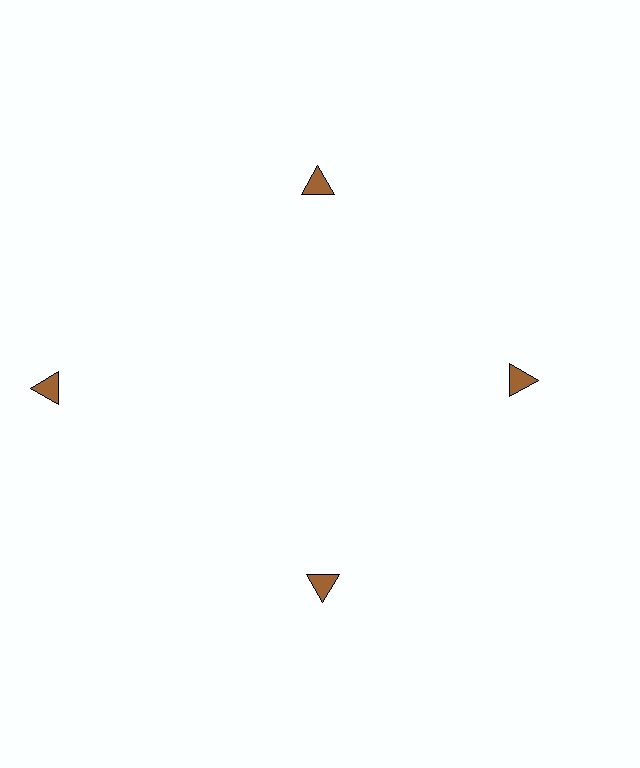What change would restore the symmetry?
The symmetry would be restored by moving it inward, back onto the ring so that all 4 triangles sit at equal angles and equal distance from the center.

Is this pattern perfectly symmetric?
No. The 4 brown triangles are arranged in a ring, but one element near the 9 o'clock position is pushed outward from the center, breaking the 4-fold rotational symmetry.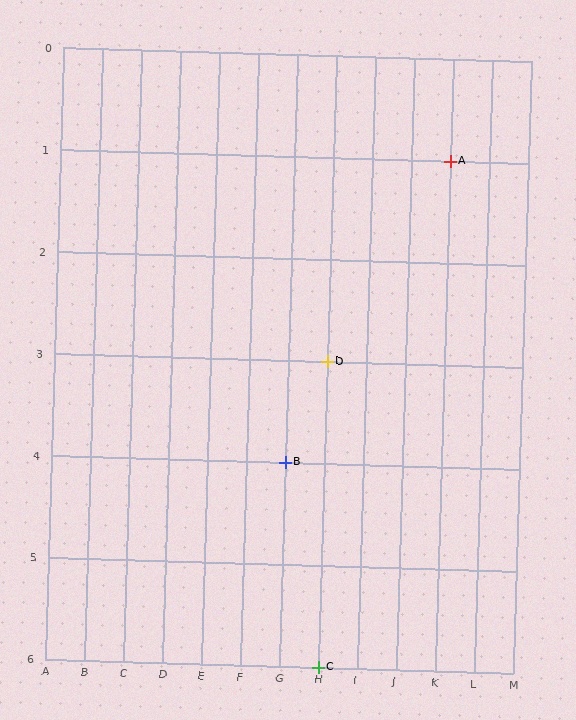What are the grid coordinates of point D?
Point D is at grid coordinates (H, 3).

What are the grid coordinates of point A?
Point A is at grid coordinates (K, 1).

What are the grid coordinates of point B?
Point B is at grid coordinates (G, 4).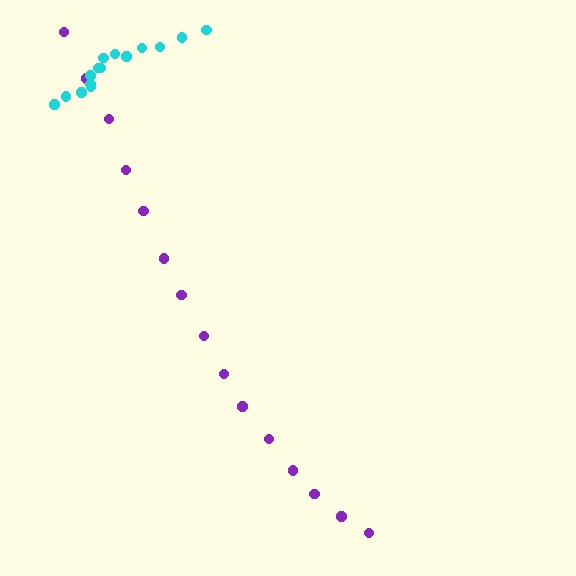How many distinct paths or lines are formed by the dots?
There are 2 distinct paths.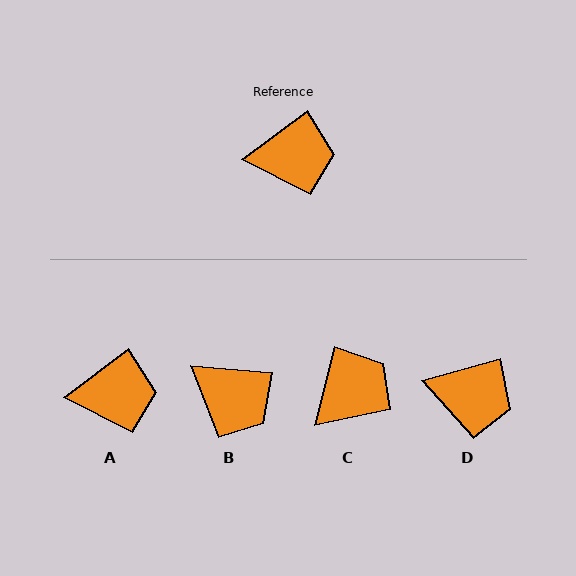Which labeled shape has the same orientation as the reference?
A.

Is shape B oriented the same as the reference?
No, it is off by about 42 degrees.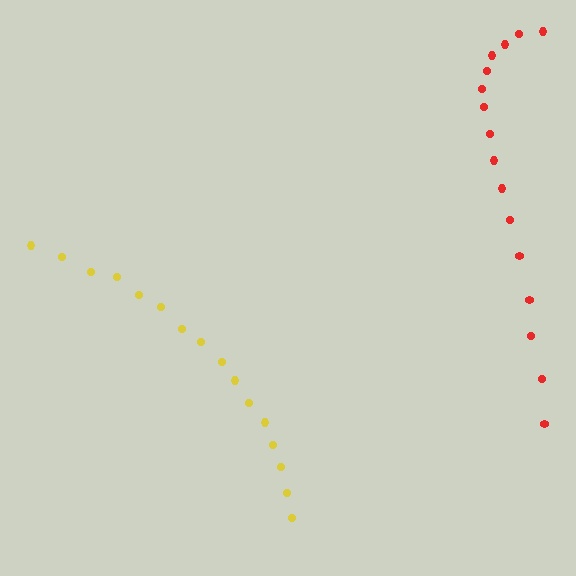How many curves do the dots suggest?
There are 2 distinct paths.